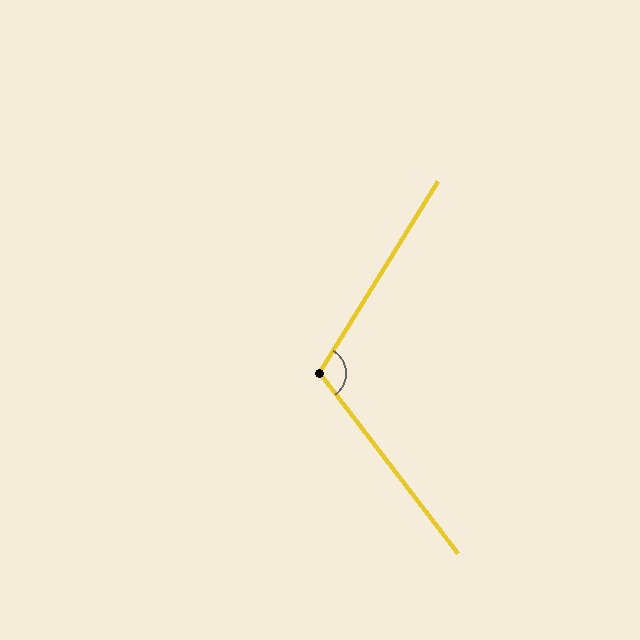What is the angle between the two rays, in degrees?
Approximately 111 degrees.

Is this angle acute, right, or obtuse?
It is obtuse.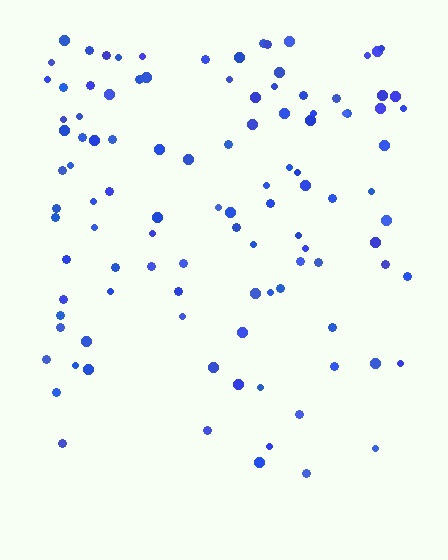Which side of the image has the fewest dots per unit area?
The bottom.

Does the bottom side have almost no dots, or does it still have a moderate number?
Still a moderate number, just noticeably fewer than the top.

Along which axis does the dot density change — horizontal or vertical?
Vertical.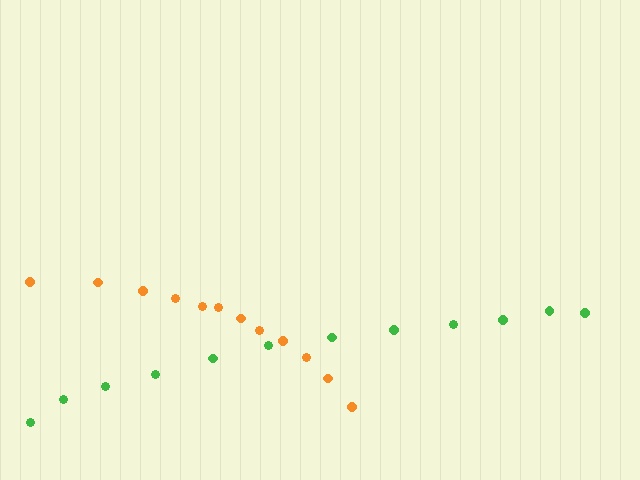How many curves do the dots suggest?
There are 2 distinct paths.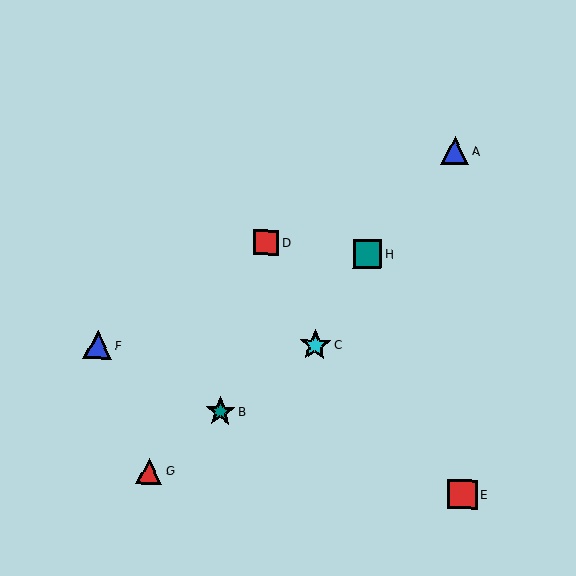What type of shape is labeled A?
Shape A is a blue triangle.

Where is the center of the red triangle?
The center of the red triangle is at (149, 471).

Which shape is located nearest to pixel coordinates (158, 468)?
The red triangle (labeled G) at (149, 471) is nearest to that location.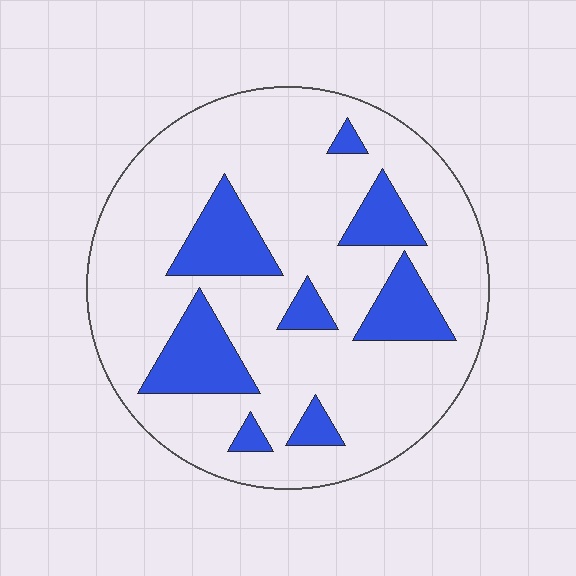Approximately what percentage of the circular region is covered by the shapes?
Approximately 20%.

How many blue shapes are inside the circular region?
8.